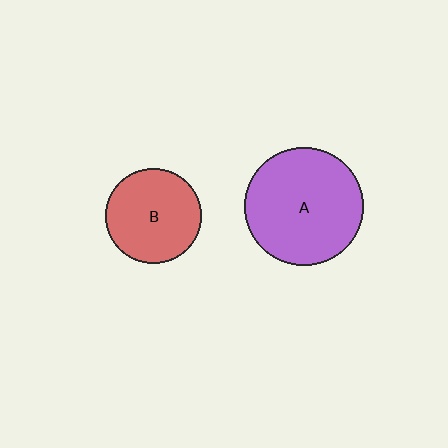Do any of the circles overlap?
No, none of the circles overlap.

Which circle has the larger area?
Circle A (purple).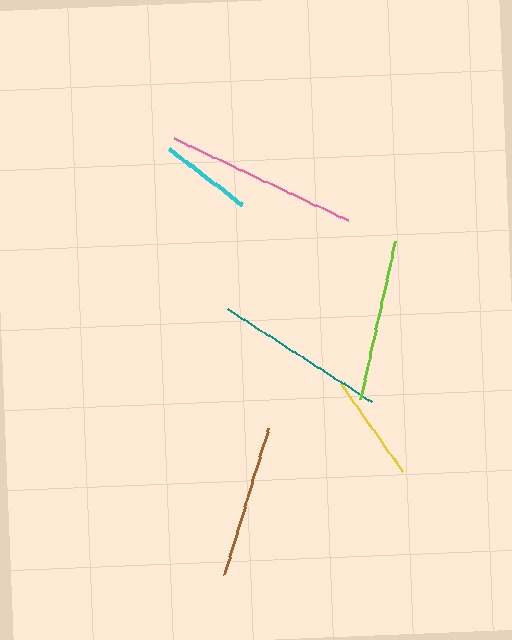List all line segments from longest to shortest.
From longest to shortest: pink, teal, lime, brown, yellow, cyan.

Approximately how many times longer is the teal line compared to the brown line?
The teal line is approximately 1.1 times the length of the brown line.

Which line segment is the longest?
The pink line is the longest at approximately 194 pixels.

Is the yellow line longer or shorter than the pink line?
The pink line is longer than the yellow line.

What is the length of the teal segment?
The teal segment is approximately 172 pixels long.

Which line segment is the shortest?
The cyan line is the shortest at approximately 92 pixels.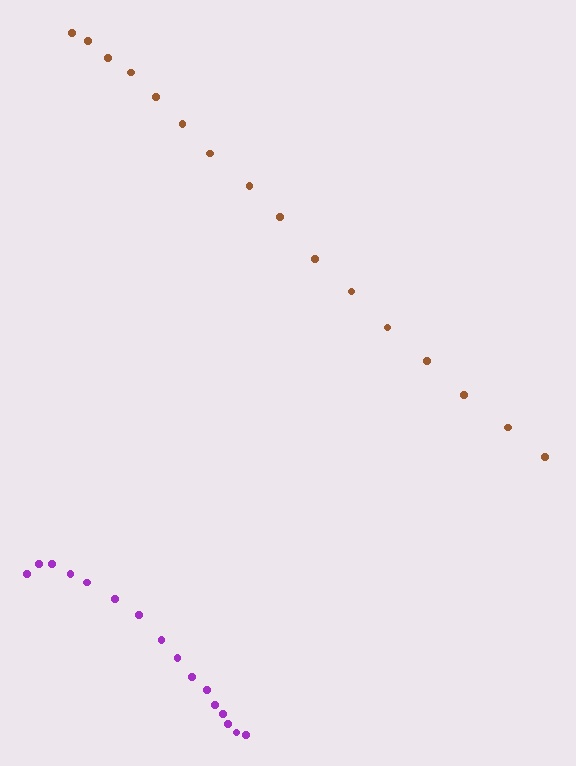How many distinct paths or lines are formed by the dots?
There are 2 distinct paths.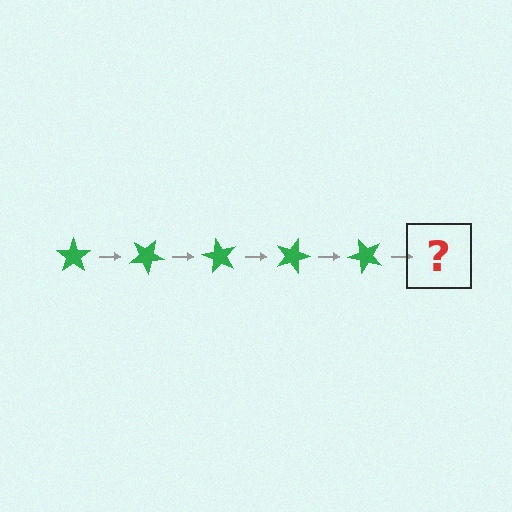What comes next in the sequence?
The next element should be a green star rotated 150 degrees.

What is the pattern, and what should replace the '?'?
The pattern is that the star rotates 30 degrees each step. The '?' should be a green star rotated 150 degrees.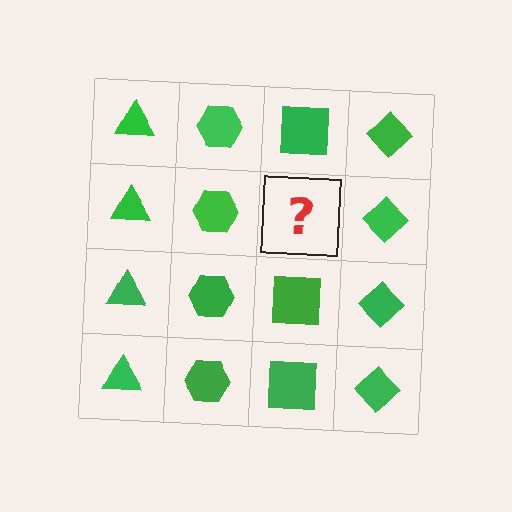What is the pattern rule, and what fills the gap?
The rule is that each column has a consistent shape. The gap should be filled with a green square.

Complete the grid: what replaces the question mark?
The question mark should be replaced with a green square.